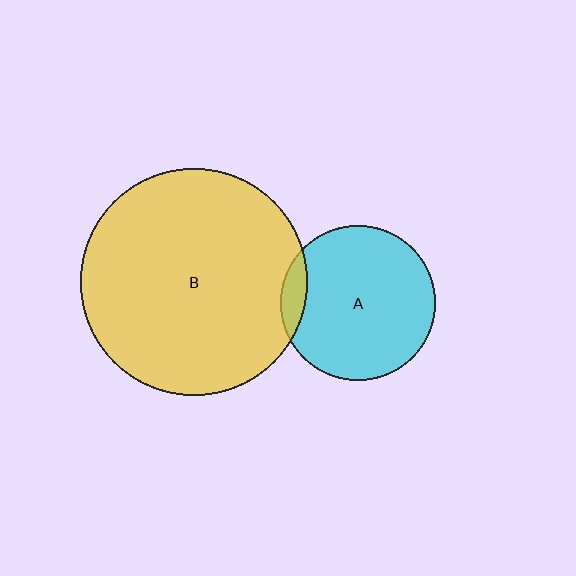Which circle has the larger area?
Circle B (yellow).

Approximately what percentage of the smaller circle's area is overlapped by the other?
Approximately 10%.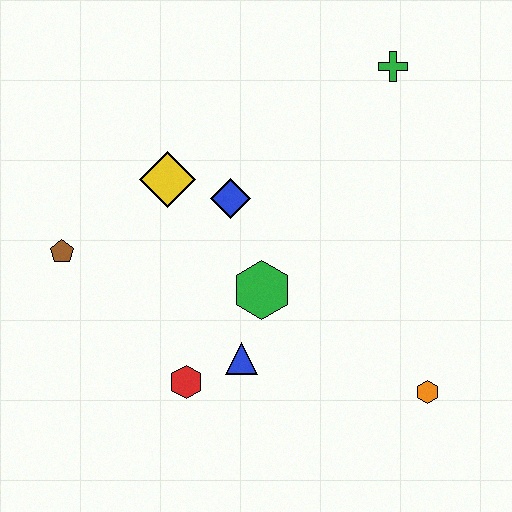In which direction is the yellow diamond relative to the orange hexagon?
The yellow diamond is to the left of the orange hexagon.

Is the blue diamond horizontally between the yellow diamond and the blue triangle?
Yes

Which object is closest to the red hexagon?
The blue triangle is closest to the red hexagon.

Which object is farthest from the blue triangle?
The green cross is farthest from the blue triangle.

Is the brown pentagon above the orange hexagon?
Yes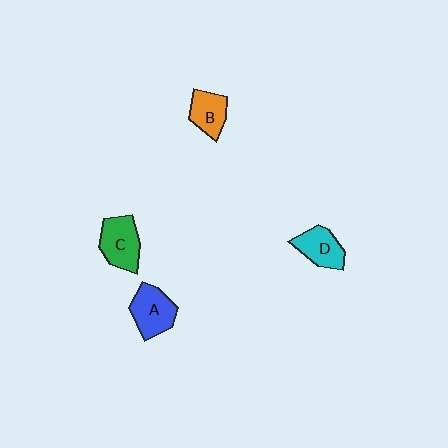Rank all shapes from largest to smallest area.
From largest to smallest: C (green), A (blue), D (cyan), B (orange).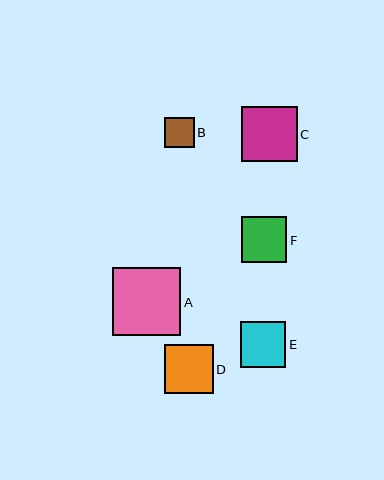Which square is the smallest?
Square B is the smallest with a size of approximately 30 pixels.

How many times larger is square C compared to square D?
Square C is approximately 1.1 times the size of square D.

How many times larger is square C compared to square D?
Square C is approximately 1.1 times the size of square D.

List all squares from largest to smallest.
From largest to smallest: A, C, D, F, E, B.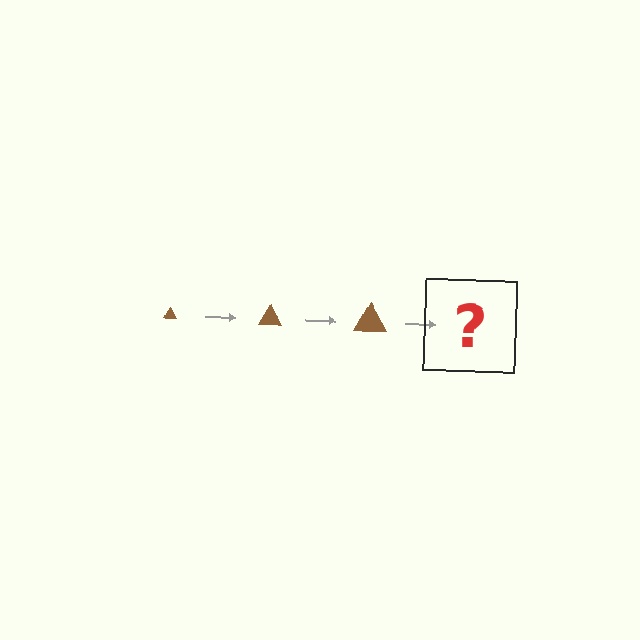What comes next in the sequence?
The next element should be a brown triangle, larger than the previous one.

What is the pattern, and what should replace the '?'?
The pattern is that the triangle gets progressively larger each step. The '?' should be a brown triangle, larger than the previous one.